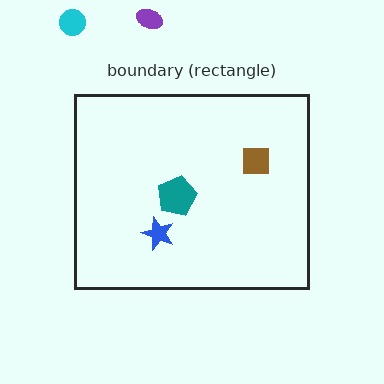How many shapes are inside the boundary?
3 inside, 2 outside.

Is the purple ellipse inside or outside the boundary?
Outside.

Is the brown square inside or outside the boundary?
Inside.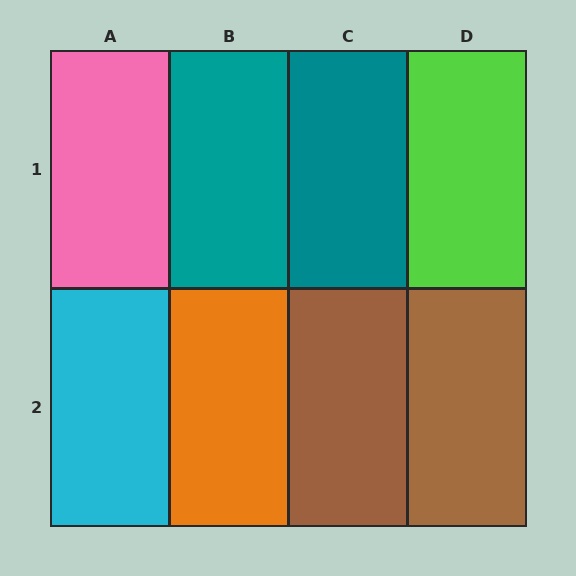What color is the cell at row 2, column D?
Brown.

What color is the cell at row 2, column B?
Orange.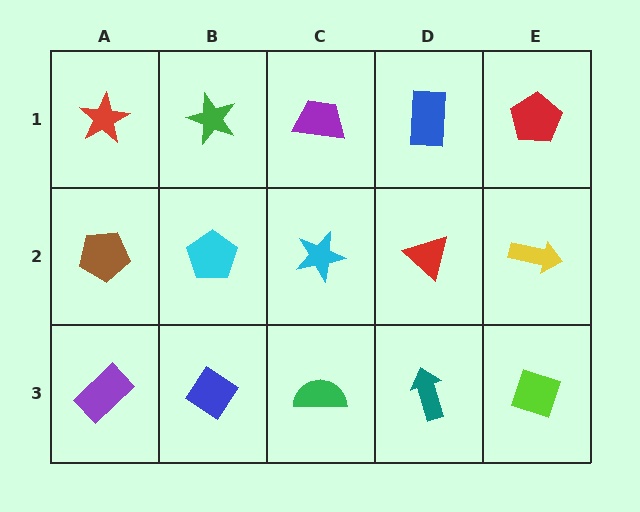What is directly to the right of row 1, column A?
A green star.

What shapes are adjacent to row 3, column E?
A yellow arrow (row 2, column E), a teal arrow (row 3, column D).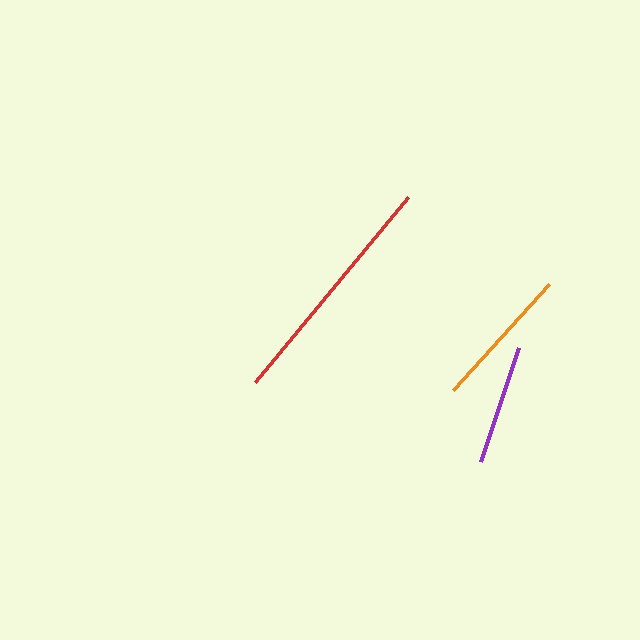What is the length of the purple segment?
The purple segment is approximately 120 pixels long.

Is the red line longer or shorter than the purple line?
The red line is longer than the purple line.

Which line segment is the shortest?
The purple line is the shortest at approximately 120 pixels.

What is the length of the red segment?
The red segment is approximately 240 pixels long.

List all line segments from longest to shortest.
From longest to shortest: red, orange, purple.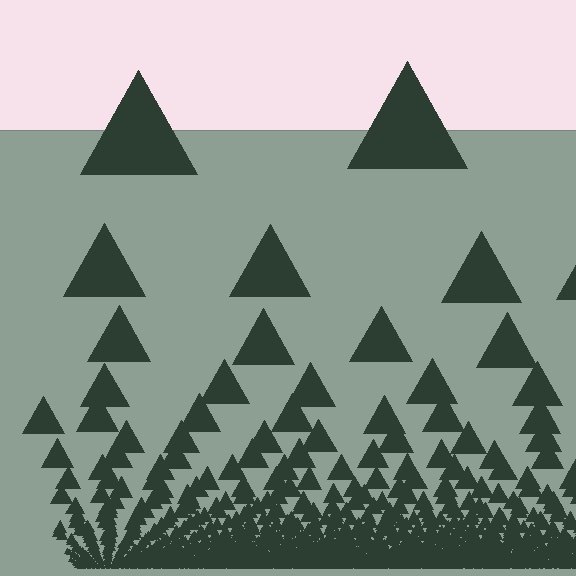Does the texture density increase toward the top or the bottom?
Density increases toward the bottom.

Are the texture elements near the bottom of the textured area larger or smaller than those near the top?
Smaller. The gradient is inverted — elements near the bottom are smaller and denser.